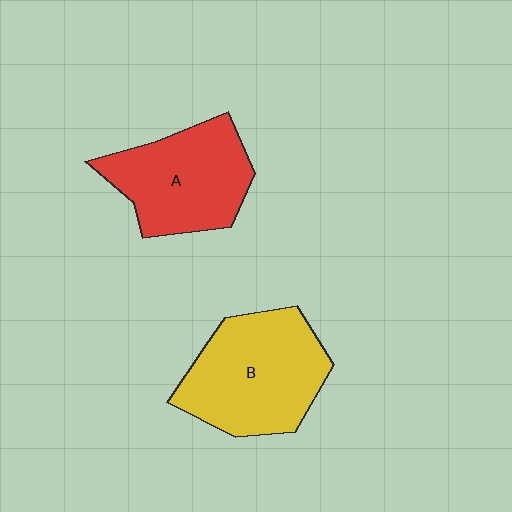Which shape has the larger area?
Shape B (yellow).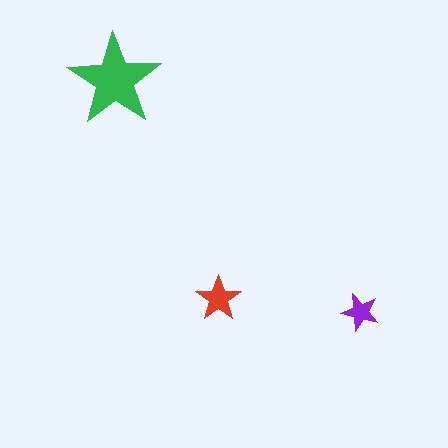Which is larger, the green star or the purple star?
The green one.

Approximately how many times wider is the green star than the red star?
About 2 times wider.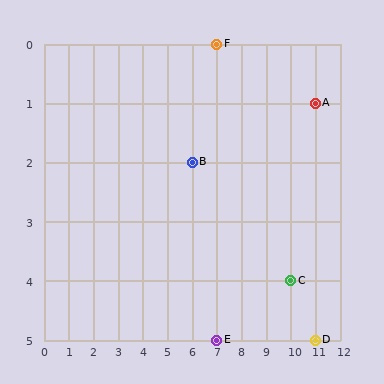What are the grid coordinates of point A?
Point A is at grid coordinates (11, 1).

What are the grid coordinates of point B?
Point B is at grid coordinates (6, 2).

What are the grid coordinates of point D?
Point D is at grid coordinates (11, 5).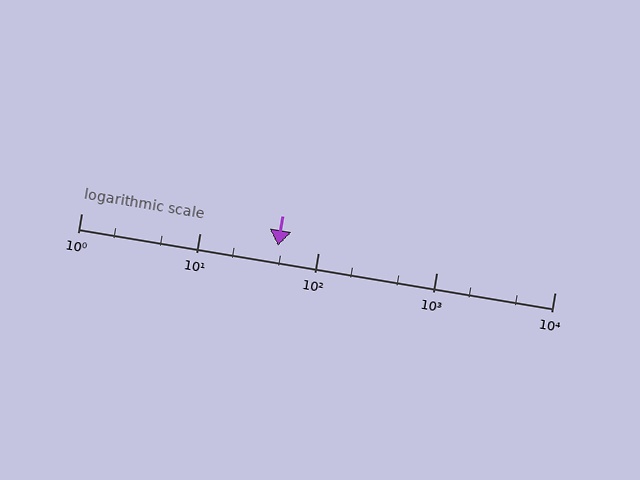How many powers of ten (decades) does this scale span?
The scale spans 4 decades, from 1 to 10000.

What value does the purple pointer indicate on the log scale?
The pointer indicates approximately 46.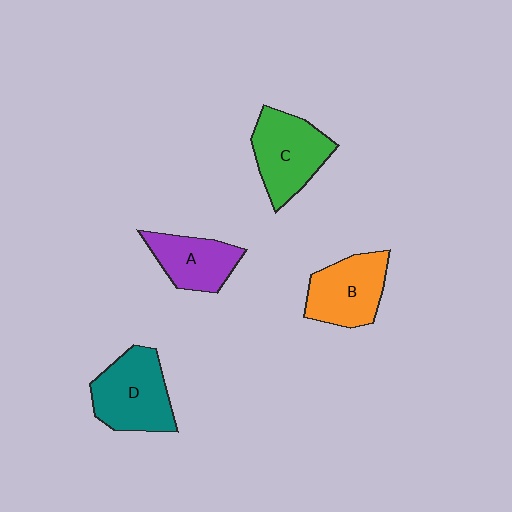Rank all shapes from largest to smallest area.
From largest to smallest: D (teal), C (green), B (orange), A (purple).